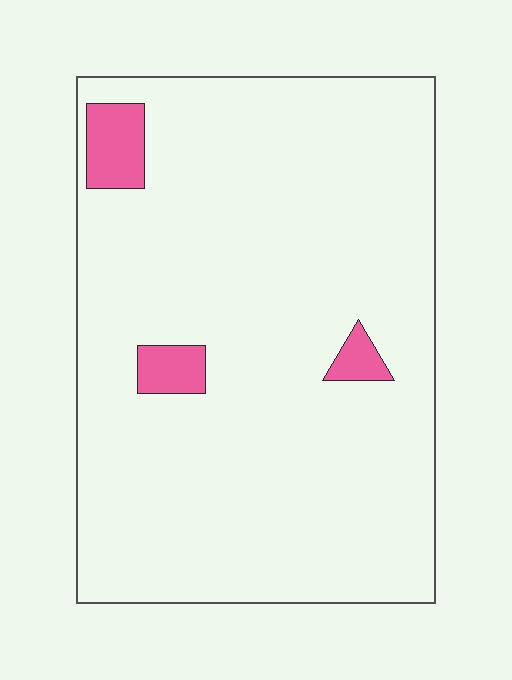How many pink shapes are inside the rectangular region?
3.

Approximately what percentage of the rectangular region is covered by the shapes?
Approximately 5%.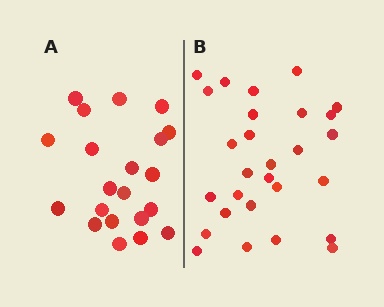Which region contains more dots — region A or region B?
Region B (the right region) has more dots.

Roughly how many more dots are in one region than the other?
Region B has roughly 8 or so more dots than region A.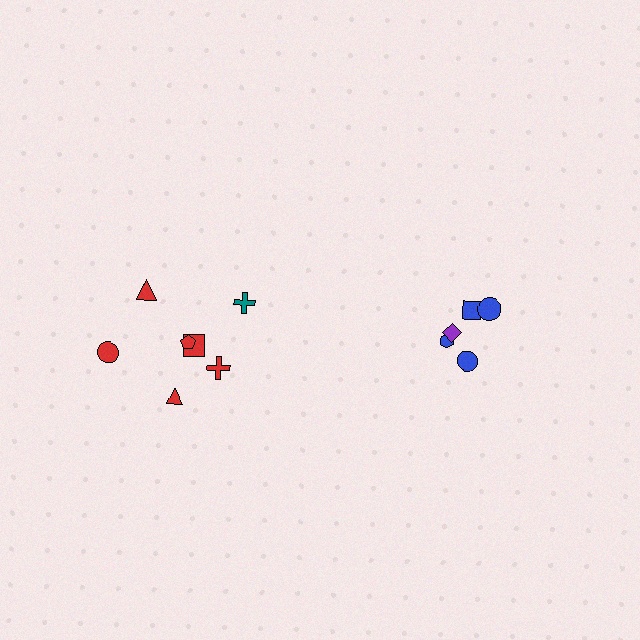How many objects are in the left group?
There are 7 objects.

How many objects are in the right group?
There are 5 objects.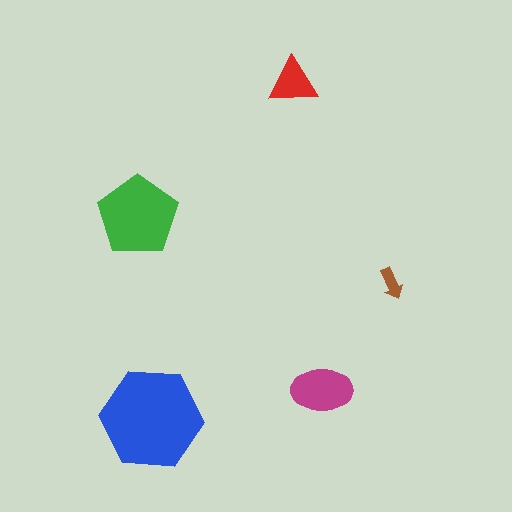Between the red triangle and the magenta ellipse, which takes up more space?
The magenta ellipse.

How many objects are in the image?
There are 5 objects in the image.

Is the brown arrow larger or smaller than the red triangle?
Smaller.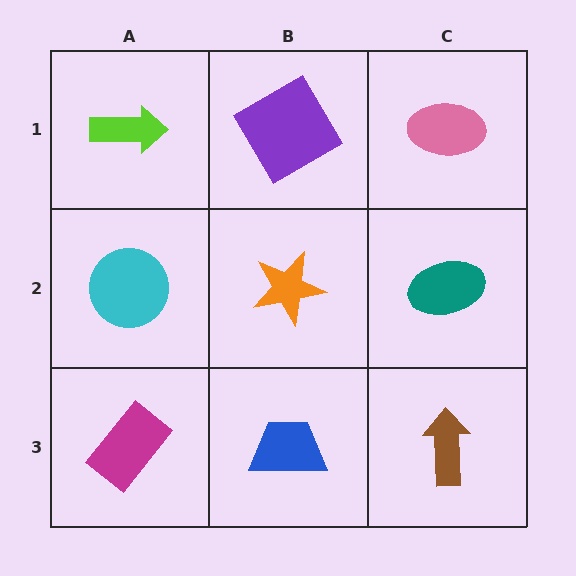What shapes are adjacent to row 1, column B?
An orange star (row 2, column B), a lime arrow (row 1, column A), a pink ellipse (row 1, column C).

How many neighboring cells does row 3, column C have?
2.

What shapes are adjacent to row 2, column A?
A lime arrow (row 1, column A), a magenta rectangle (row 3, column A), an orange star (row 2, column B).